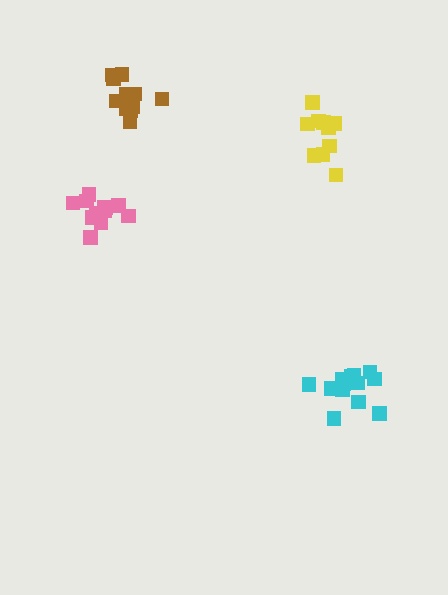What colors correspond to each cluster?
The clusters are colored: pink, cyan, yellow, brown.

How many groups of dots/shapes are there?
There are 4 groups.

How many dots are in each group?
Group 1: 12 dots, Group 2: 13 dots, Group 3: 10 dots, Group 4: 13 dots (48 total).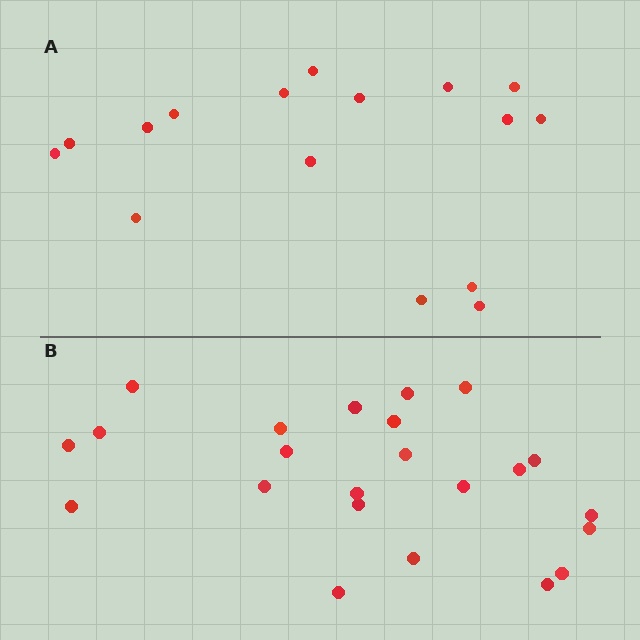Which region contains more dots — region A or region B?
Region B (the bottom region) has more dots.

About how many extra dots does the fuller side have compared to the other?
Region B has roughly 8 or so more dots than region A.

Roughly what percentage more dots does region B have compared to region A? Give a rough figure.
About 45% more.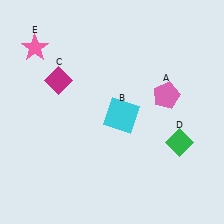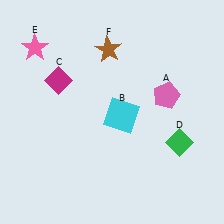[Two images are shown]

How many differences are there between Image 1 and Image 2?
There is 1 difference between the two images.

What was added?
A brown star (F) was added in Image 2.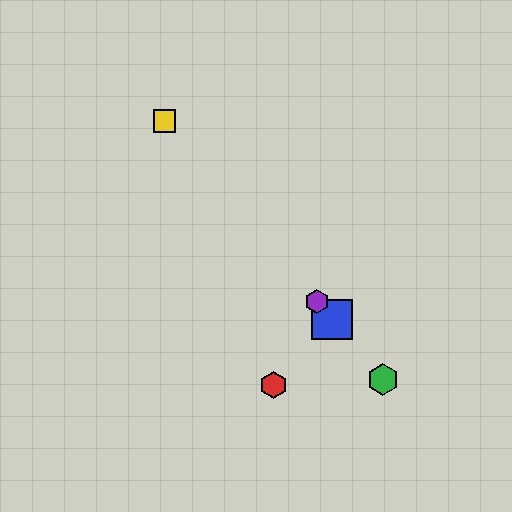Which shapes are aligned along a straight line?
The blue square, the green hexagon, the yellow square, the purple hexagon are aligned along a straight line.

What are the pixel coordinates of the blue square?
The blue square is at (332, 320).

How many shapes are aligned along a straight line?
4 shapes (the blue square, the green hexagon, the yellow square, the purple hexagon) are aligned along a straight line.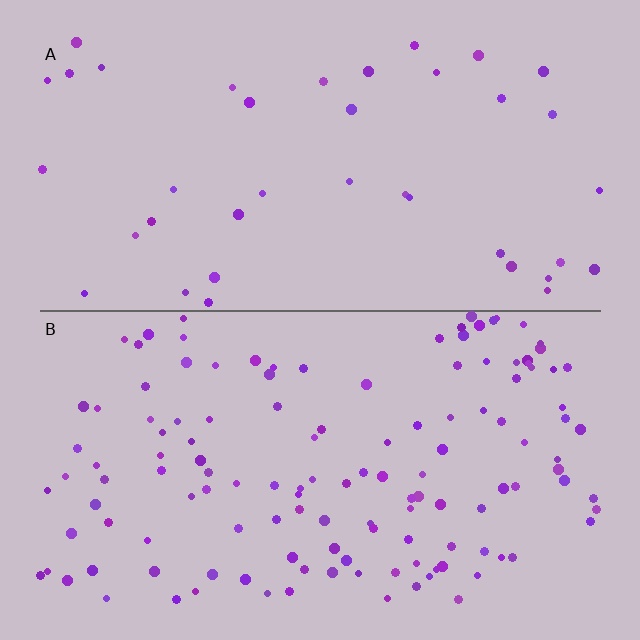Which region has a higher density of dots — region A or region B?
B (the bottom).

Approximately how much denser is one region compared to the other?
Approximately 3.4× — region B over region A.